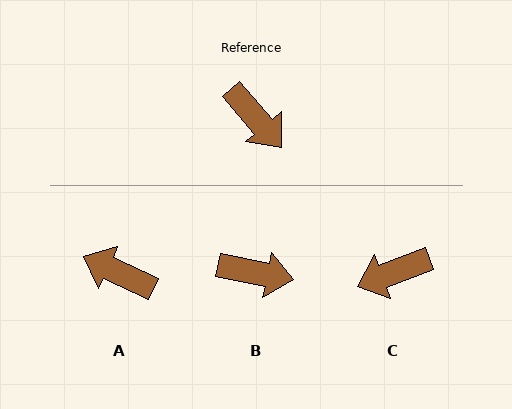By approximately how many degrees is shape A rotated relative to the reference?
Approximately 156 degrees clockwise.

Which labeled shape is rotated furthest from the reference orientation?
A, about 156 degrees away.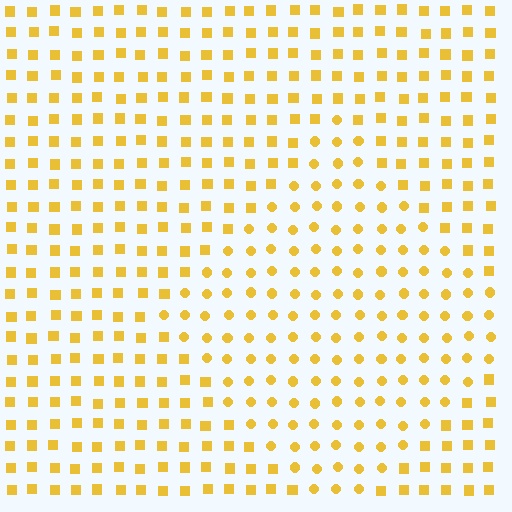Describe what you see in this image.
The image is filled with small yellow elements arranged in a uniform grid. A diamond-shaped region contains circles, while the surrounding area contains squares. The boundary is defined purely by the change in element shape.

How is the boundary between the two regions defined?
The boundary is defined by a change in element shape: circles inside vs. squares outside. All elements share the same color and spacing.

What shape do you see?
I see a diamond.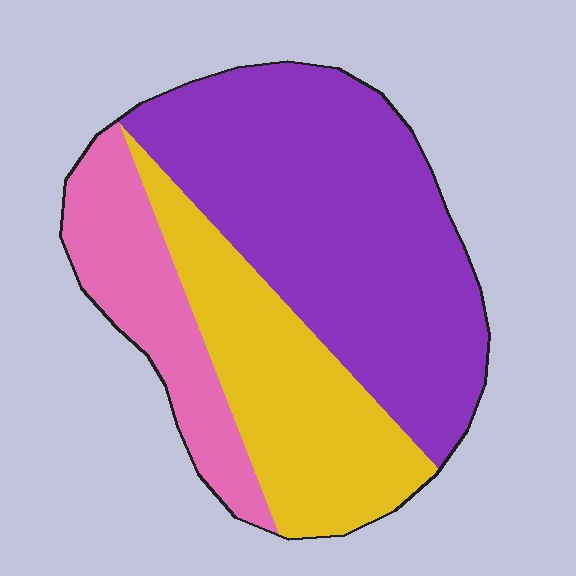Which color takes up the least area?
Pink, at roughly 20%.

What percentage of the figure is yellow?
Yellow covers 28% of the figure.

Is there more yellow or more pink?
Yellow.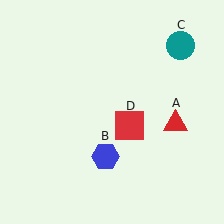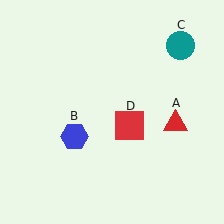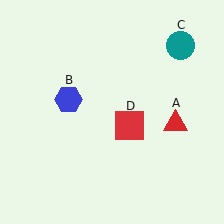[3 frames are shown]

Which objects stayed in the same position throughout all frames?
Red triangle (object A) and teal circle (object C) and red square (object D) remained stationary.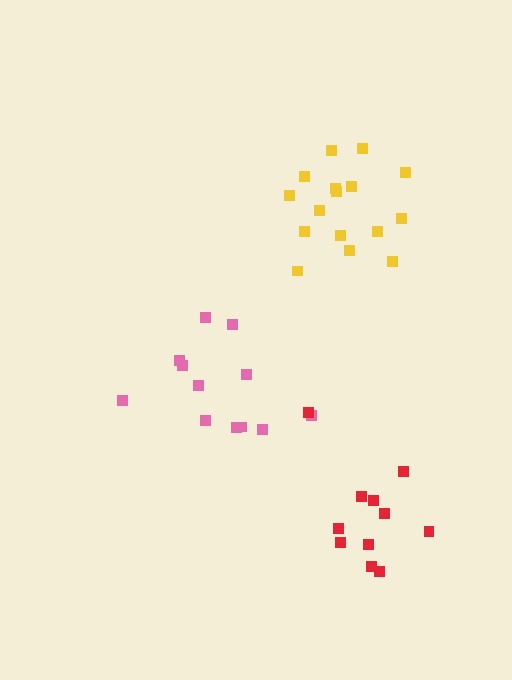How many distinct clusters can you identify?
There are 3 distinct clusters.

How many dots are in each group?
Group 1: 12 dots, Group 2: 16 dots, Group 3: 11 dots (39 total).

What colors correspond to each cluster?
The clusters are colored: pink, yellow, red.